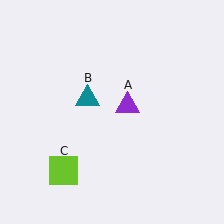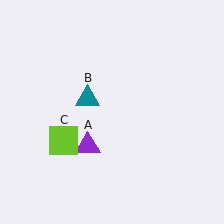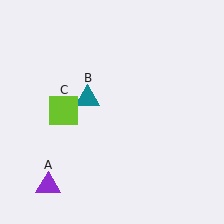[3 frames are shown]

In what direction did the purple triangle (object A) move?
The purple triangle (object A) moved down and to the left.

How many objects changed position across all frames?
2 objects changed position: purple triangle (object A), lime square (object C).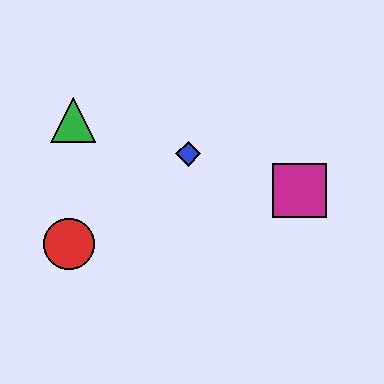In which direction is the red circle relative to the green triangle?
The red circle is below the green triangle.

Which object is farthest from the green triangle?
The magenta square is farthest from the green triangle.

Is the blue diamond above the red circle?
Yes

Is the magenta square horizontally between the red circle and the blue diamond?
No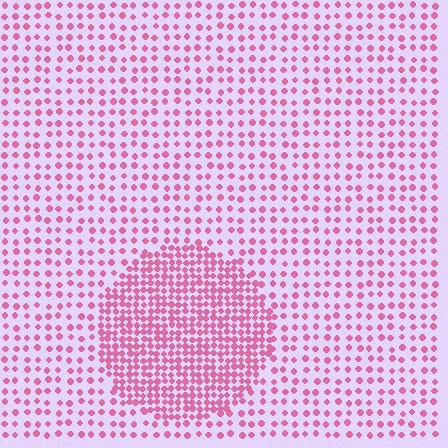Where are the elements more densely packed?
The elements are more densely packed inside the circle boundary.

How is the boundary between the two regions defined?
The boundary is defined by a change in element density (approximately 2.3x ratio). All elements are the same color, size, and shape.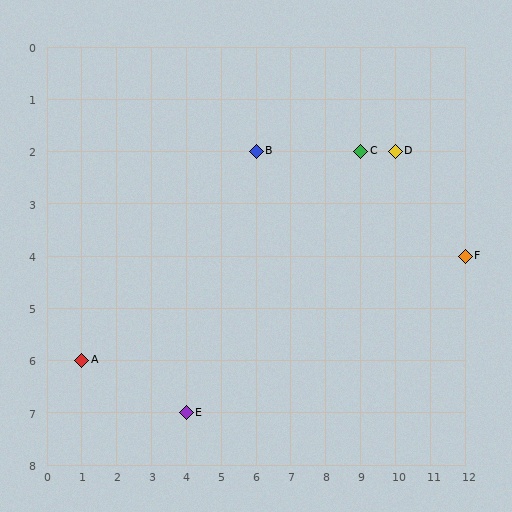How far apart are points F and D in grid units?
Points F and D are 2 columns and 2 rows apart (about 2.8 grid units diagonally).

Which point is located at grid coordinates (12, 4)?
Point F is at (12, 4).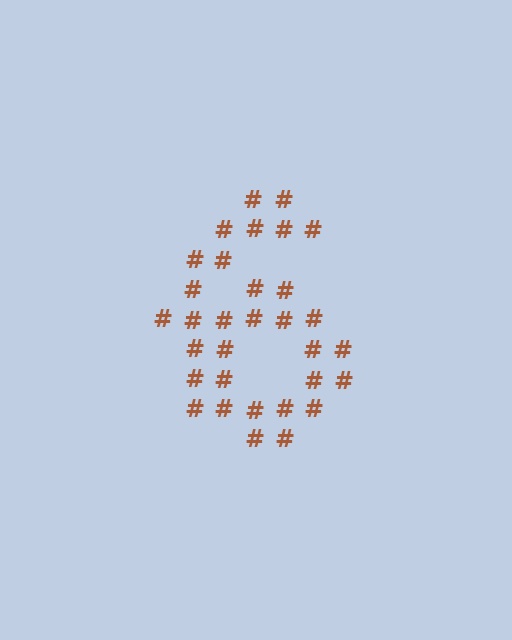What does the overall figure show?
The overall figure shows the digit 6.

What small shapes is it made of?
It is made of small hash symbols.